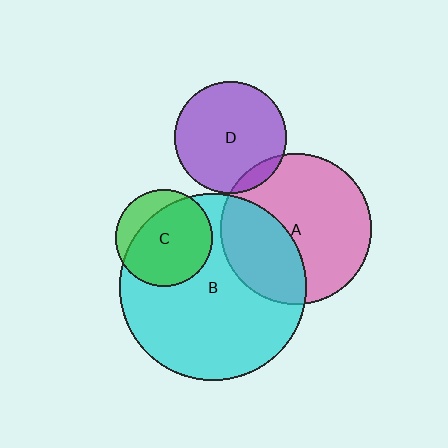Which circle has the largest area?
Circle B (cyan).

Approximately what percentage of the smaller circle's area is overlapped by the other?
Approximately 35%.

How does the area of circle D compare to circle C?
Approximately 1.3 times.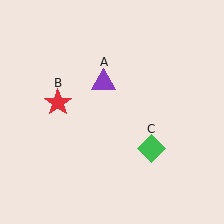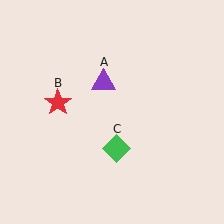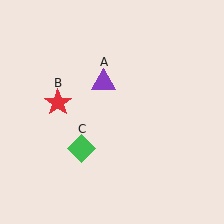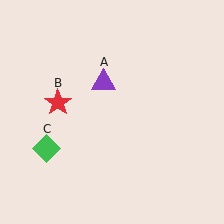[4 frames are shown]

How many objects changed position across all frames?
1 object changed position: green diamond (object C).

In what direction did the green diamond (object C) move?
The green diamond (object C) moved left.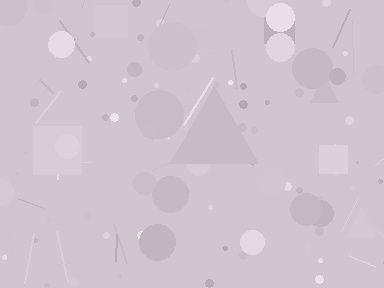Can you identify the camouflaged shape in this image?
The camouflaged shape is a triangle.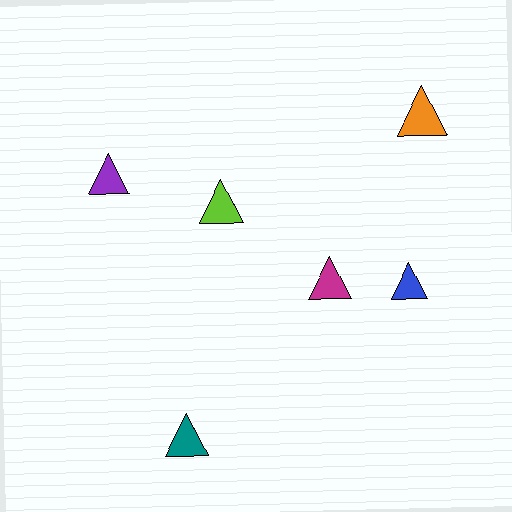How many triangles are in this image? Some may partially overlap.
There are 6 triangles.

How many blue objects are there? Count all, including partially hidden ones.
There is 1 blue object.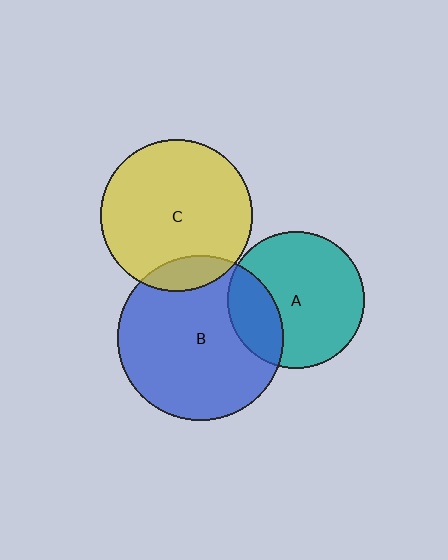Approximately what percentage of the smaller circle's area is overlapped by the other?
Approximately 25%.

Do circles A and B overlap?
Yes.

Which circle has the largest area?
Circle B (blue).